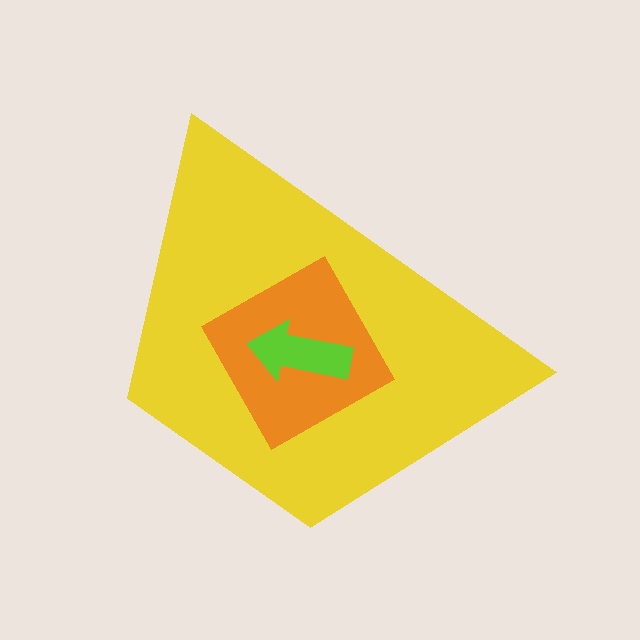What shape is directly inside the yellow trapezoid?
The orange diamond.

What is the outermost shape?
The yellow trapezoid.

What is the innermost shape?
The lime arrow.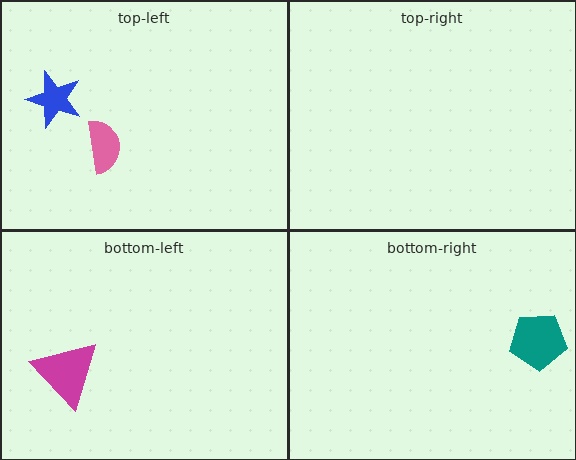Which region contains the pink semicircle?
The top-left region.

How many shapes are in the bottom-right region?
1.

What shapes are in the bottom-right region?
The teal pentagon.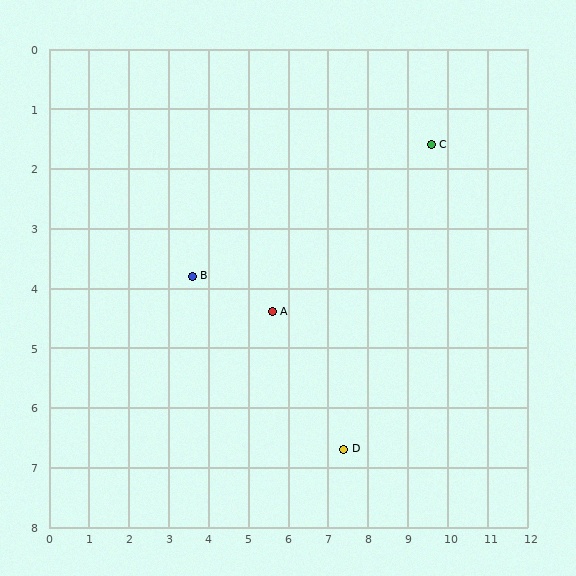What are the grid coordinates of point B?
Point B is at approximately (3.6, 3.8).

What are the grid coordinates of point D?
Point D is at approximately (7.4, 6.7).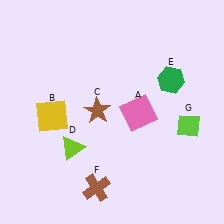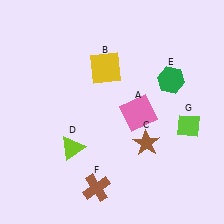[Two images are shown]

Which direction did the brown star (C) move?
The brown star (C) moved right.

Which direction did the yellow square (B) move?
The yellow square (B) moved right.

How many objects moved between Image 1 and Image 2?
2 objects moved between the two images.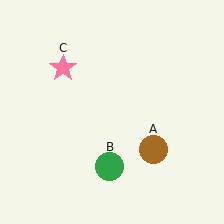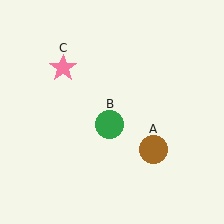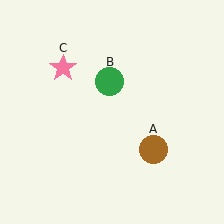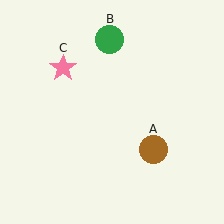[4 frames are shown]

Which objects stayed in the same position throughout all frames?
Brown circle (object A) and pink star (object C) remained stationary.